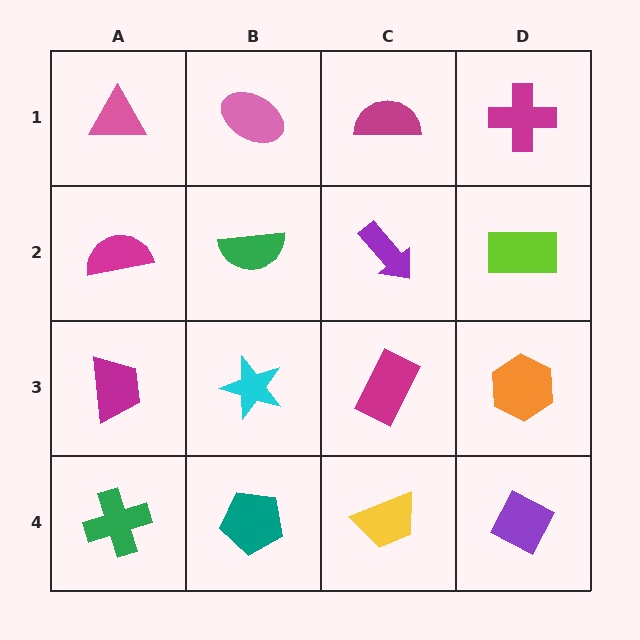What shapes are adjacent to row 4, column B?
A cyan star (row 3, column B), a green cross (row 4, column A), a yellow trapezoid (row 4, column C).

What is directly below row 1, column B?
A green semicircle.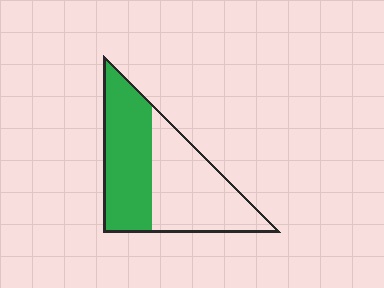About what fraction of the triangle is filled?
About one half (1/2).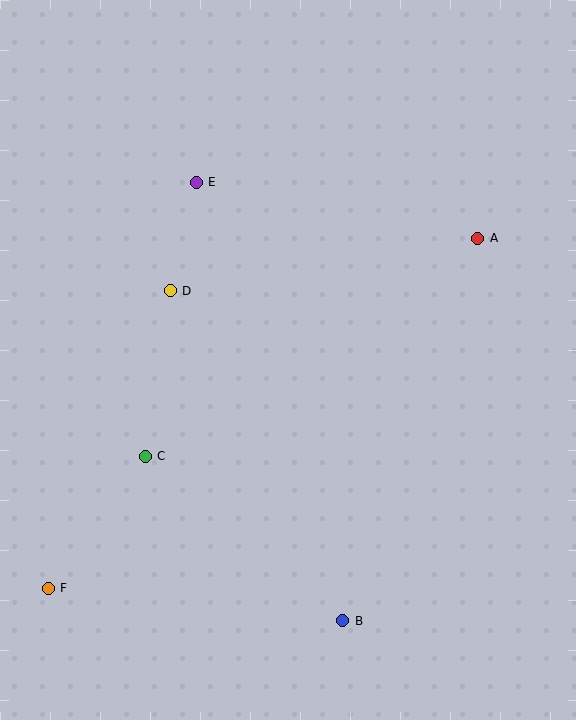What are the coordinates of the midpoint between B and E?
The midpoint between B and E is at (269, 402).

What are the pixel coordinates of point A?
Point A is at (478, 238).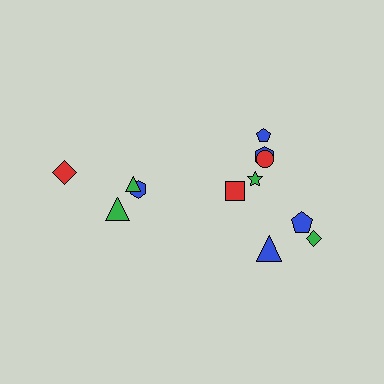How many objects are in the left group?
There are 4 objects.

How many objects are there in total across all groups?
There are 12 objects.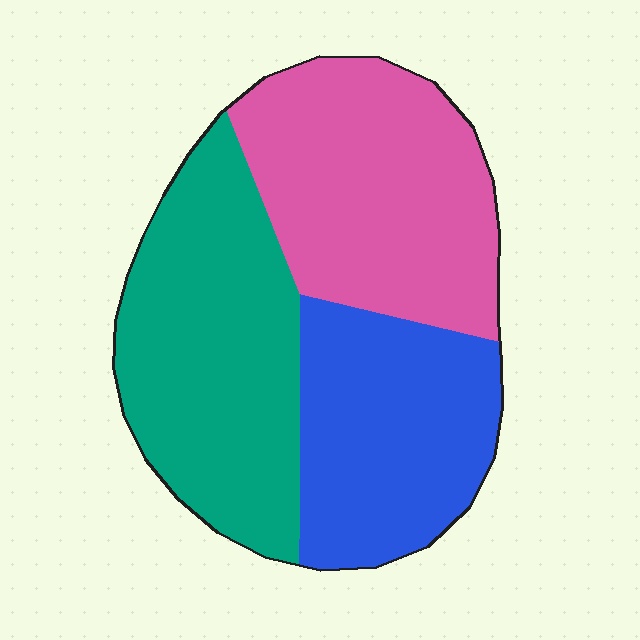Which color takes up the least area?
Blue, at roughly 30%.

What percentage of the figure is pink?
Pink takes up about one third (1/3) of the figure.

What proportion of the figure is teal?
Teal covers around 35% of the figure.